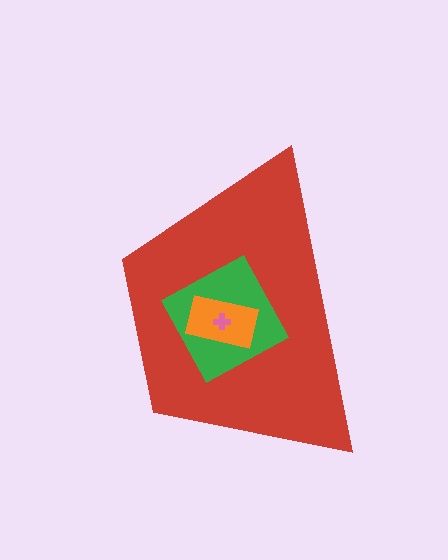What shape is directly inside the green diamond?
The orange rectangle.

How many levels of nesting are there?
4.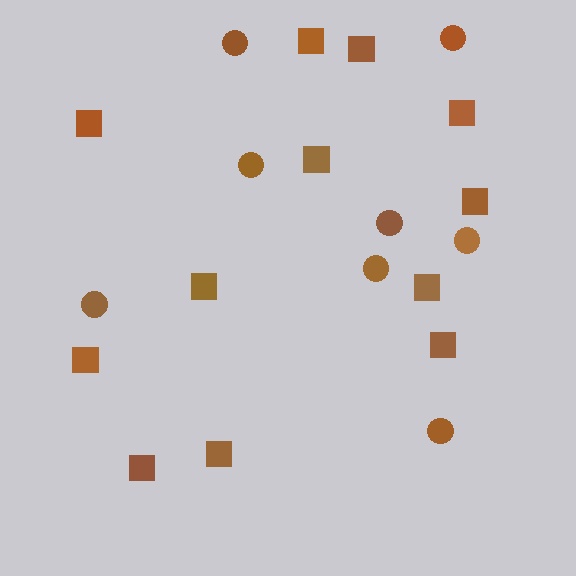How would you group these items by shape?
There are 2 groups: one group of circles (8) and one group of squares (12).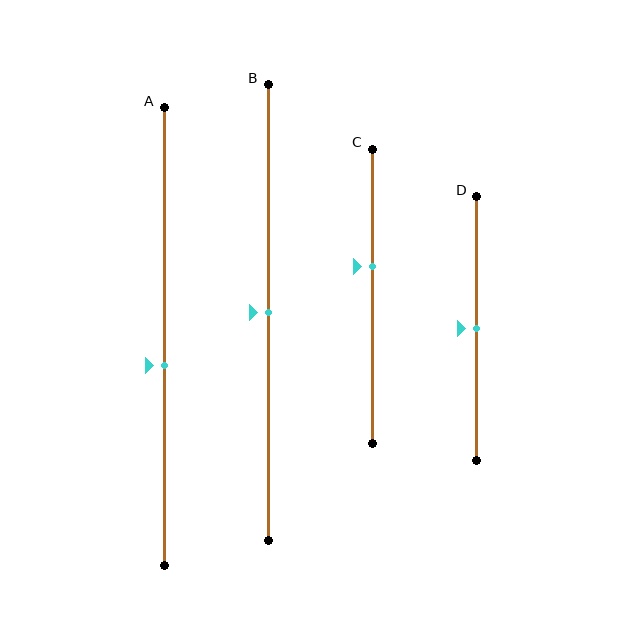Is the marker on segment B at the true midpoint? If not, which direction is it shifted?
Yes, the marker on segment B is at the true midpoint.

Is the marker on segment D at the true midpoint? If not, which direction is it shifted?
Yes, the marker on segment D is at the true midpoint.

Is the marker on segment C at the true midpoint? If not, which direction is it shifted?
No, the marker on segment C is shifted upward by about 10% of the segment length.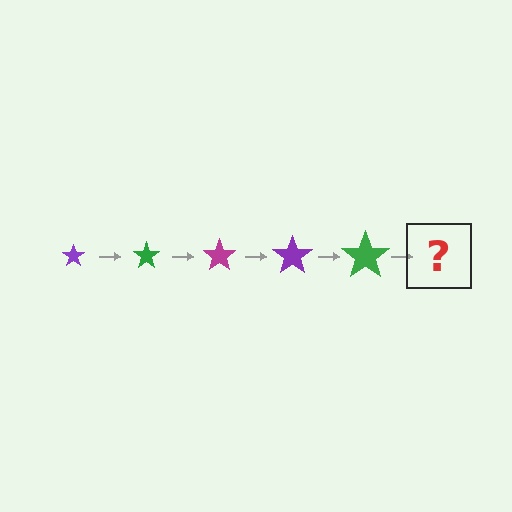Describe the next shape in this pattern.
It should be a magenta star, larger than the previous one.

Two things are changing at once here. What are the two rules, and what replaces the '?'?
The two rules are that the star grows larger each step and the color cycles through purple, green, and magenta. The '?' should be a magenta star, larger than the previous one.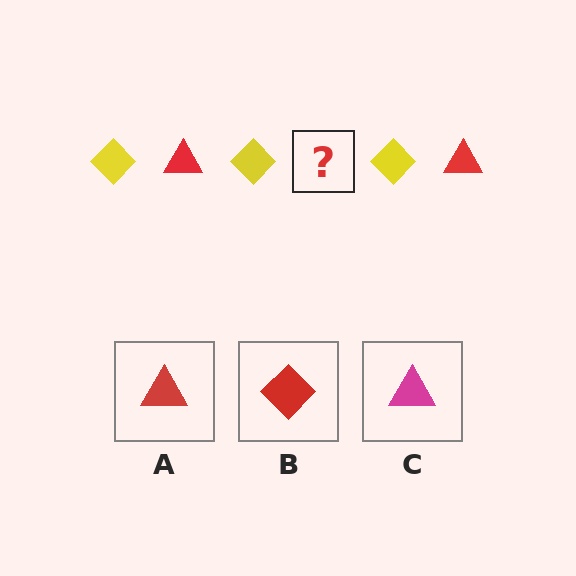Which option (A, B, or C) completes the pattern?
A.